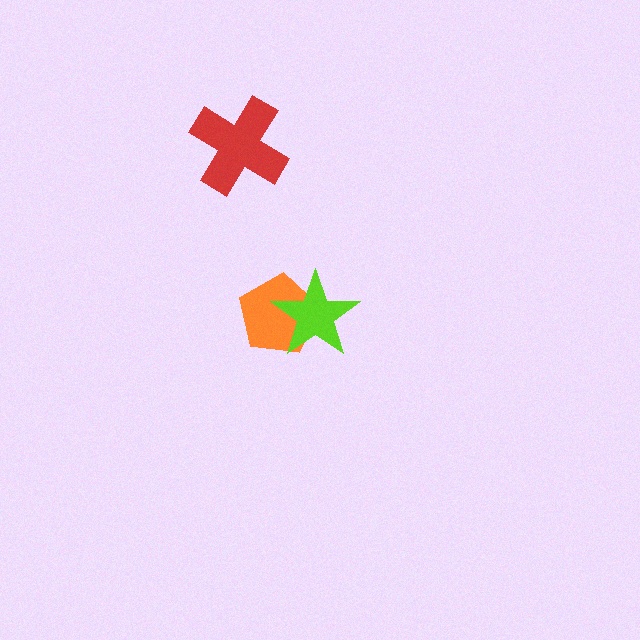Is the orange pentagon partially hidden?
Yes, it is partially covered by another shape.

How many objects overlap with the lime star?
1 object overlaps with the lime star.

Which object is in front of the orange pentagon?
The lime star is in front of the orange pentagon.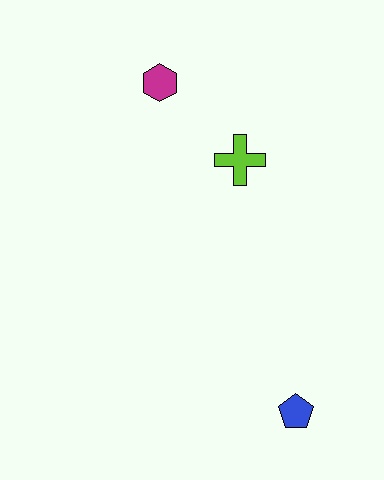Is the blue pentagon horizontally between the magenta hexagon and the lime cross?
No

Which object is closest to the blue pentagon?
The lime cross is closest to the blue pentagon.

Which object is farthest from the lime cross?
The blue pentagon is farthest from the lime cross.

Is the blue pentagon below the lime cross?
Yes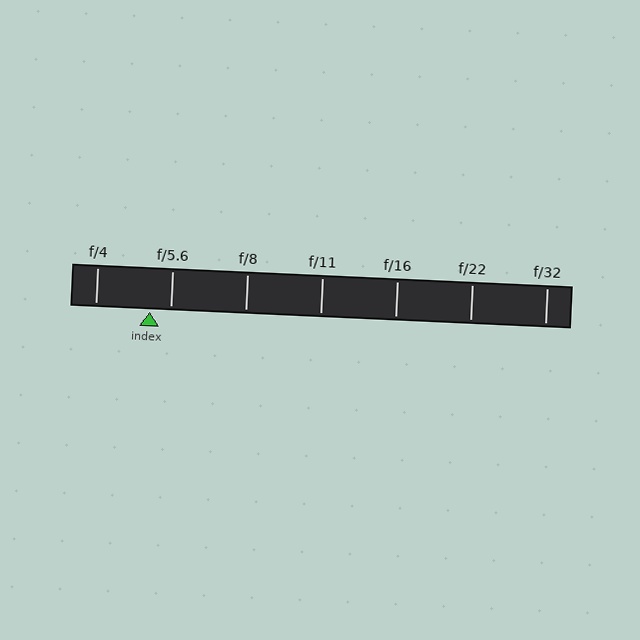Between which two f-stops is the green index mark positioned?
The index mark is between f/4 and f/5.6.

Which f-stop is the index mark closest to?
The index mark is closest to f/5.6.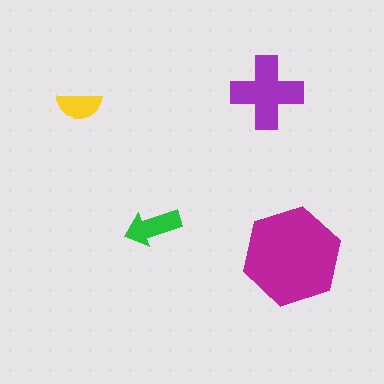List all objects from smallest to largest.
The yellow semicircle, the green arrow, the purple cross, the magenta hexagon.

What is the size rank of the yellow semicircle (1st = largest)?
4th.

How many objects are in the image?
There are 4 objects in the image.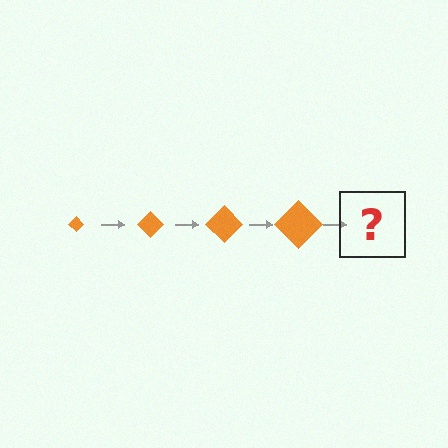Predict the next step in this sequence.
The next step is an orange diamond, larger than the previous one.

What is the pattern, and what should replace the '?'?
The pattern is that the diamond gets progressively larger each step. The '?' should be an orange diamond, larger than the previous one.